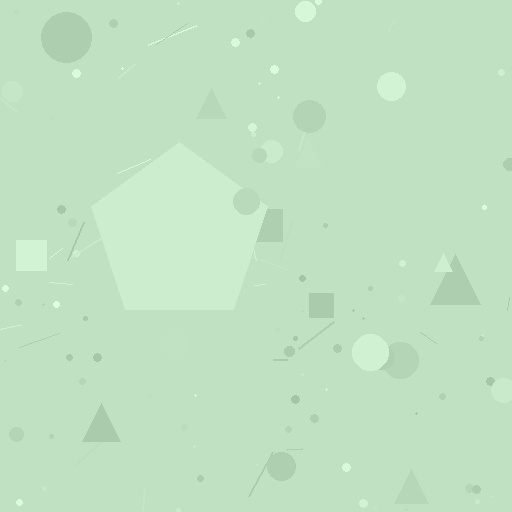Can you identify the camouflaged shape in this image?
The camouflaged shape is a pentagon.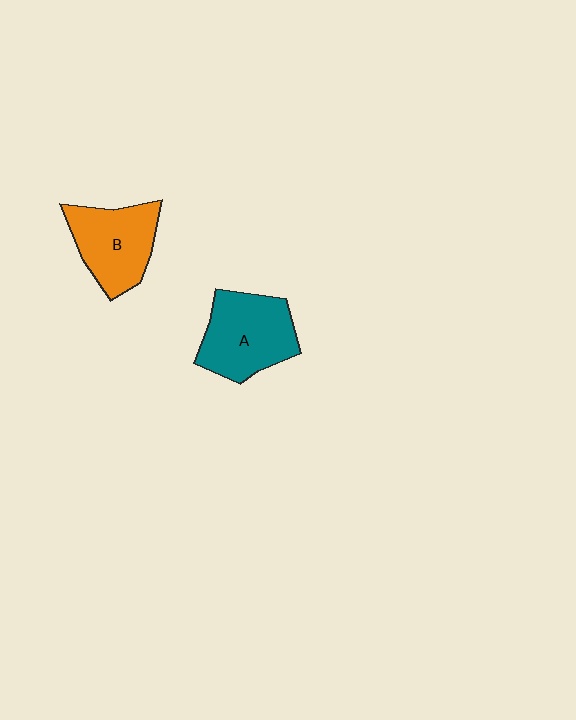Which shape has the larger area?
Shape A (teal).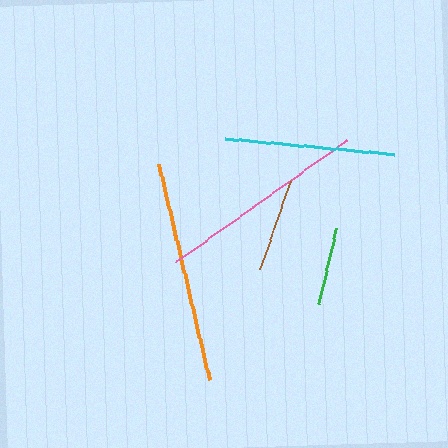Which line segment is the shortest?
The green line is the shortest at approximately 78 pixels.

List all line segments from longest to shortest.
From longest to shortest: orange, pink, cyan, brown, green.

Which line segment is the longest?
The orange line is the longest at approximately 221 pixels.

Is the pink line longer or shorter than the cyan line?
The pink line is longer than the cyan line.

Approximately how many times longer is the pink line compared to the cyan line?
The pink line is approximately 1.2 times the length of the cyan line.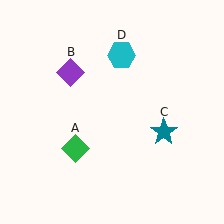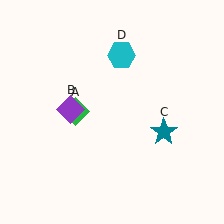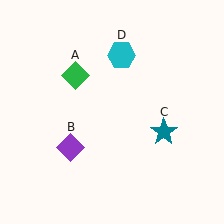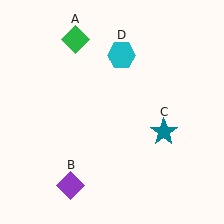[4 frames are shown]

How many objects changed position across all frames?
2 objects changed position: green diamond (object A), purple diamond (object B).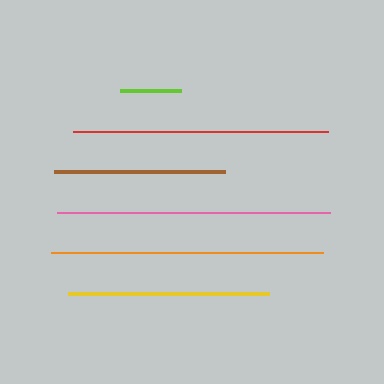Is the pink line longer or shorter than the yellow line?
The pink line is longer than the yellow line.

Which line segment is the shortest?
The lime line is the shortest at approximately 62 pixels.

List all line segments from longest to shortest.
From longest to shortest: pink, orange, red, yellow, brown, lime.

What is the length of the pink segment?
The pink segment is approximately 273 pixels long.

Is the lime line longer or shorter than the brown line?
The brown line is longer than the lime line.